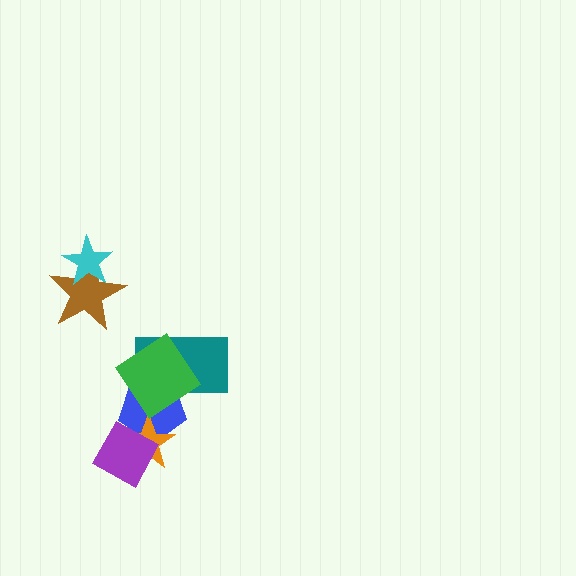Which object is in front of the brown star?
The cyan star is in front of the brown star.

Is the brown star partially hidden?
Yes, it is partially covered by another shape.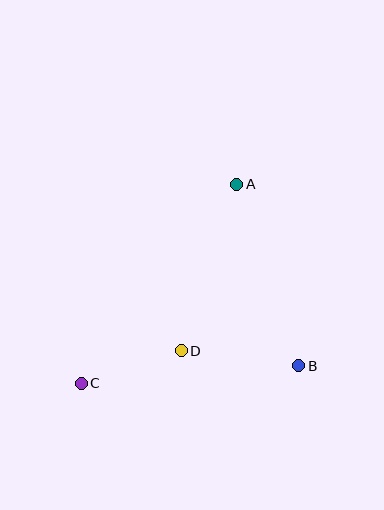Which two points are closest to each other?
Points C and D are closest to each other.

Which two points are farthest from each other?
Points A and C are farthest from each other.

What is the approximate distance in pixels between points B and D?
The distance between B and D is approximately 118 pixels.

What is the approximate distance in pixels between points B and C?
The distance between B and C is approximately 218 pixels.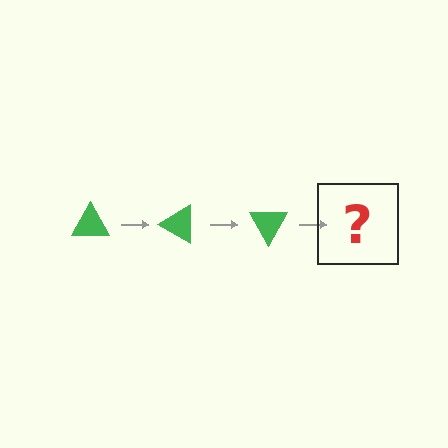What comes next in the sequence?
The next element should be a green triangle rotated 90 degrees.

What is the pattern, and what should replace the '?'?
The pattern is that the triangle rotates 30 degrees each step. The '?' should be a green triangle rotated 90 degrees.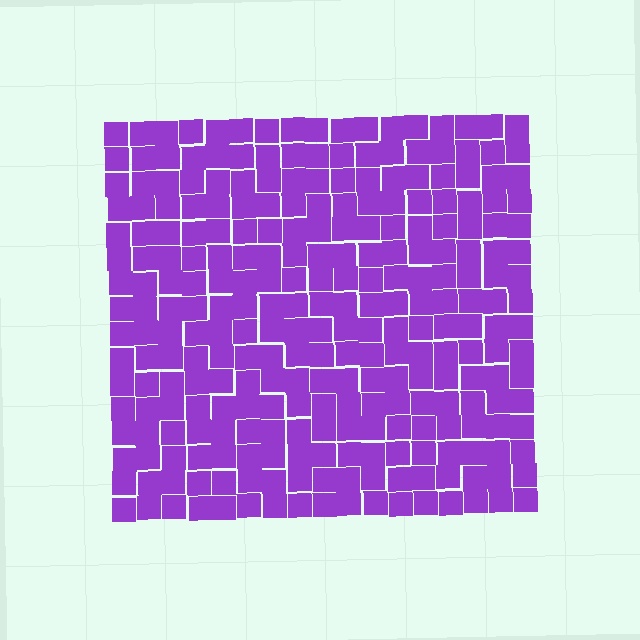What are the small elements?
The small elements are squares.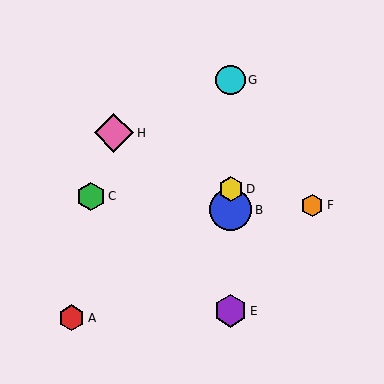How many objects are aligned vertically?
4 objects (B, D, E, G) are aligned vertically.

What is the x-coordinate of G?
Object G is at x≈231.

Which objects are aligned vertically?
Objects B, D, E, G are aligned vertically.